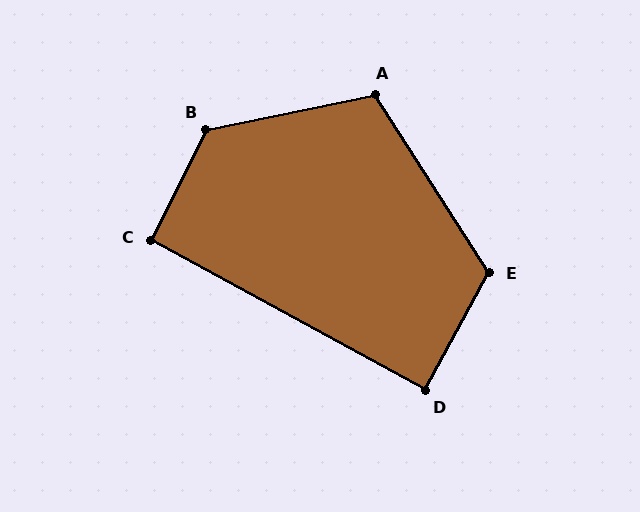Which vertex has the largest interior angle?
B, at approximately 128 degrees.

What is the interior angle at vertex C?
Approximately 92 degrees (approximately right).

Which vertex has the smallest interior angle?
D, at approximately 90 degrees.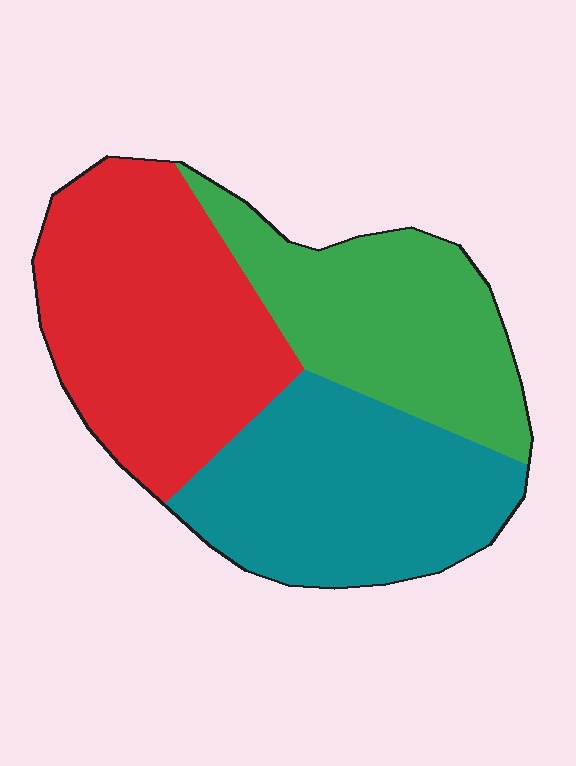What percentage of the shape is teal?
Teal takes up about one third (1/3) of the shape.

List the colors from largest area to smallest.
From largest to smallest: red, teal, green.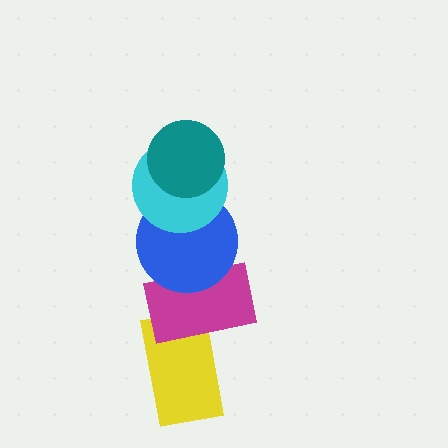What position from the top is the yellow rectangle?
The yellow rectangle is 5th from the top.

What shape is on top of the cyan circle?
The teal circle is on top of the cyan circle.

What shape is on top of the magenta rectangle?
The blue circle is on top of the magenta rectangle.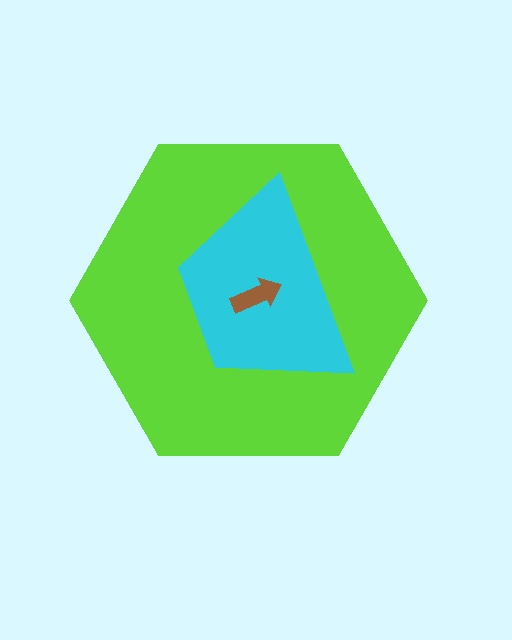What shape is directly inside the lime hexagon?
The cyan trapezoid.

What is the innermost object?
The brown arrow.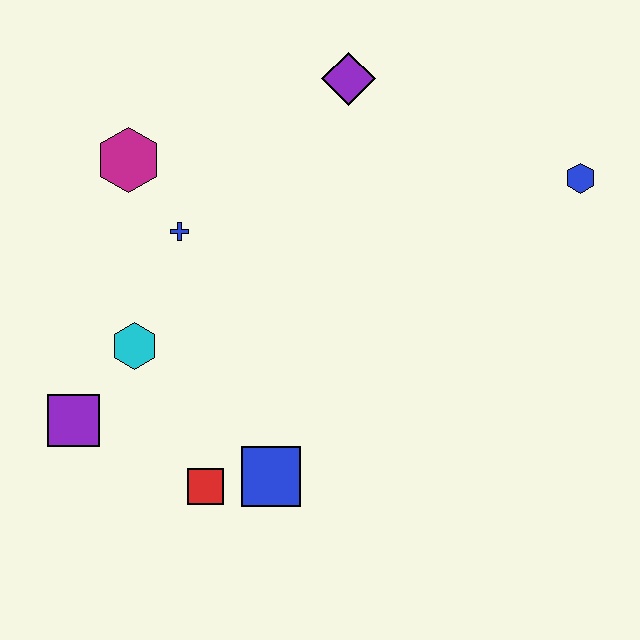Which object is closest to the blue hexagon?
The purple diamond is closest to the blue hexagon.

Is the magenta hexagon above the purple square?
Yes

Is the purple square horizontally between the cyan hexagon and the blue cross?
No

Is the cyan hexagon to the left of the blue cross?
Yes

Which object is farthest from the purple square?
The blue hexagon is farthest from the purple square.